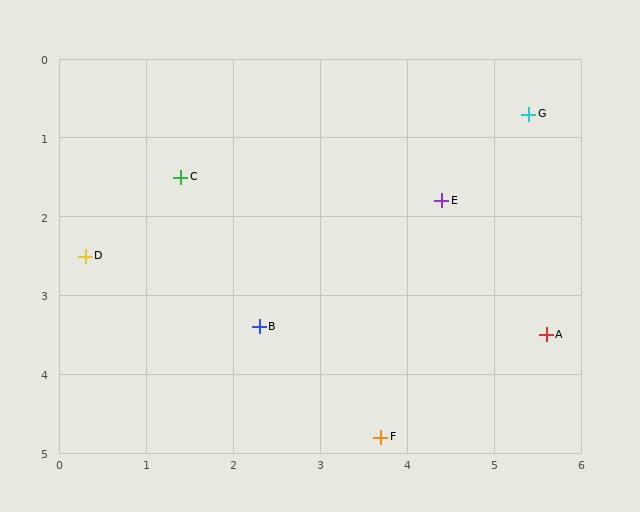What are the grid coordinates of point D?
Point D is at approximately (0.3, 2.5).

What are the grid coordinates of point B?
Point B is at approximately (2.3, 3.4).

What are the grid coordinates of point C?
Point C is at approximately (1.4, 1.5).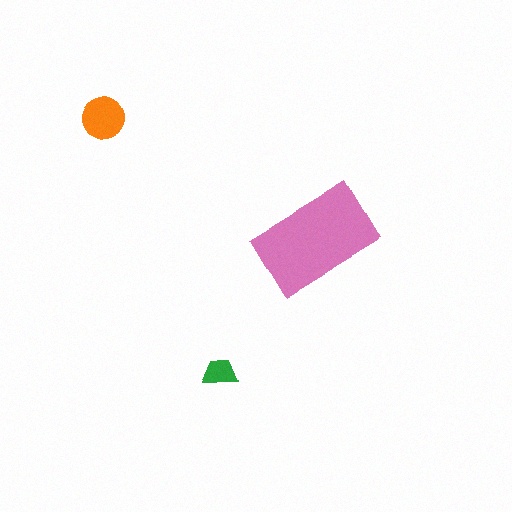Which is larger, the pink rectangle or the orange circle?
The pink rectangle.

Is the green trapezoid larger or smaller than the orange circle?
Smaller.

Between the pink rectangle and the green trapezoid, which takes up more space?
The pink rectangle.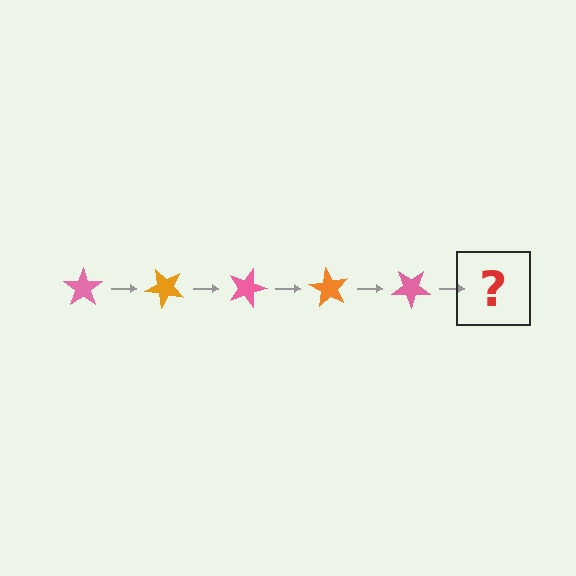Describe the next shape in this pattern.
It should be an orange star, rotated 225 degrees from the start.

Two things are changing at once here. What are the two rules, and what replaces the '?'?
The two rules are that it rotates 45 degrees each step and the color cycles through pink and orange. The '?' should be an orange star, rotated 225 degrees from the start.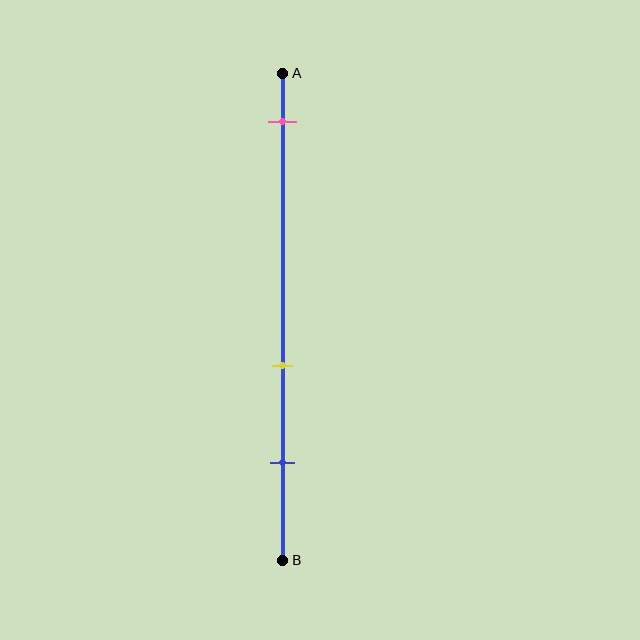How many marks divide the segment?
There are 3 marks dividing the segment.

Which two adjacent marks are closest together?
The yellow and blue marks are the closest adjacent pair.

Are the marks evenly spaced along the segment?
No, the marks are not evenly spaced.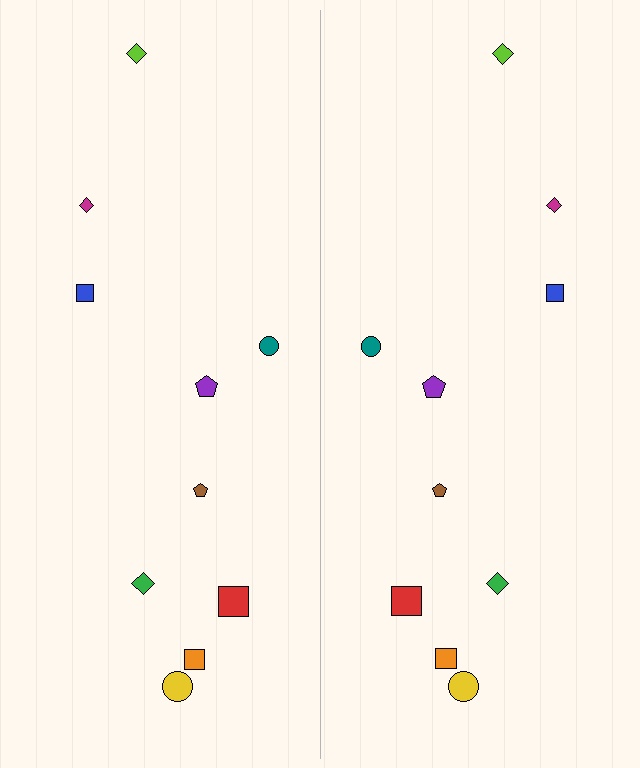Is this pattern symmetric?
Yes, this pattern has bilateral (reflection) symmetry.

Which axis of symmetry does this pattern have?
The pattern has a vertical axis of symmetry running through the center of the image.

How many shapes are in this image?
There are 20 shapes in this image.